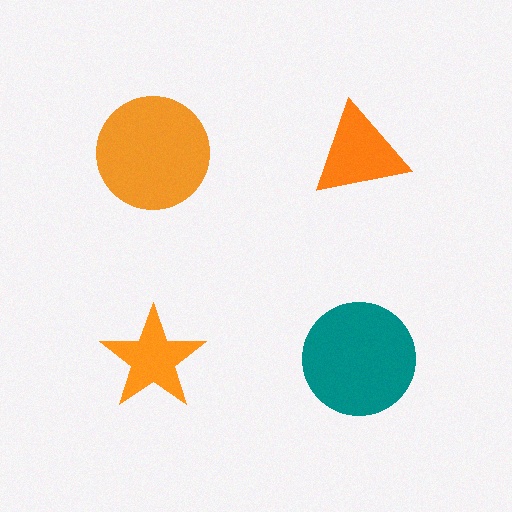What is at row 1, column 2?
An orange triangle.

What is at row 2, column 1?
An orange star.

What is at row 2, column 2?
A teal circle.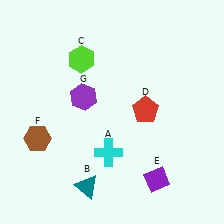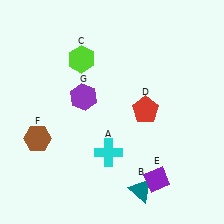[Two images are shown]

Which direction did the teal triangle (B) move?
The teal triangle (B) moved right.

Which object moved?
The teal triangle (B) moved right.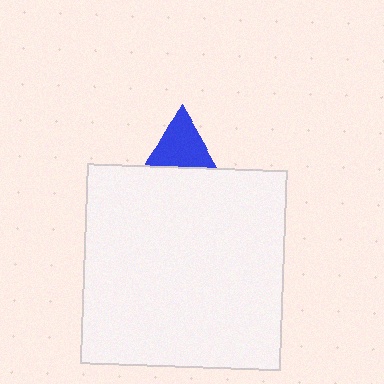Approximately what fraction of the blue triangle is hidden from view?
Roughly 69% of the blue triangle is hidden behind the white square.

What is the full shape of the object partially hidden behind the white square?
The partially hidden object is a blue triangle.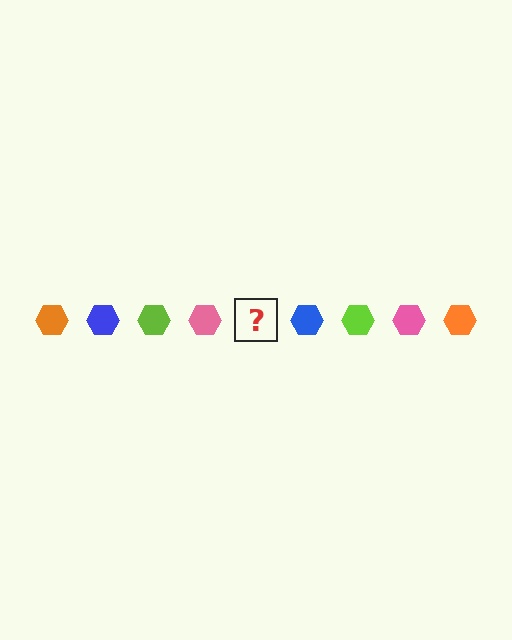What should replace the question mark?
The question mark should be replaced with an orange hexagon.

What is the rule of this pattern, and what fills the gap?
The rule is that the pattern cycles through orange, blue, lime, pink hexagons. The gap should be filled with an orange hexagon.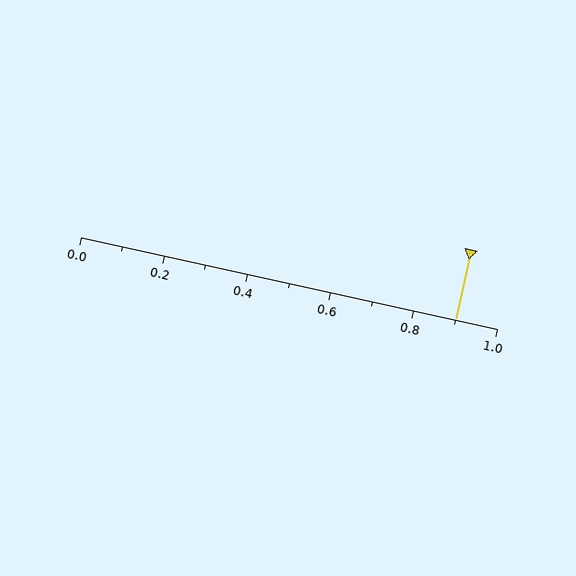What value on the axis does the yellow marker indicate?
The marker indicates approximately 0.9.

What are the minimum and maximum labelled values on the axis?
The axis runs from 0.0 to 1.0.